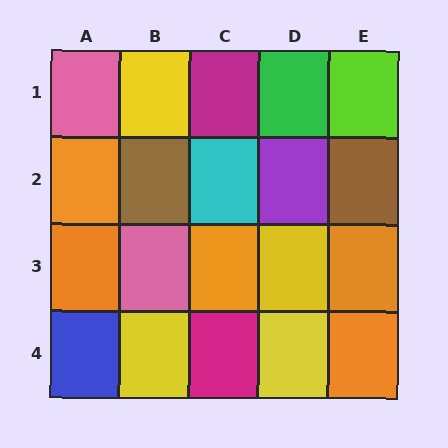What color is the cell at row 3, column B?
Pink.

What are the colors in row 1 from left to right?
Pink, yellow, magenta, green, lime.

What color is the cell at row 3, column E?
Orange.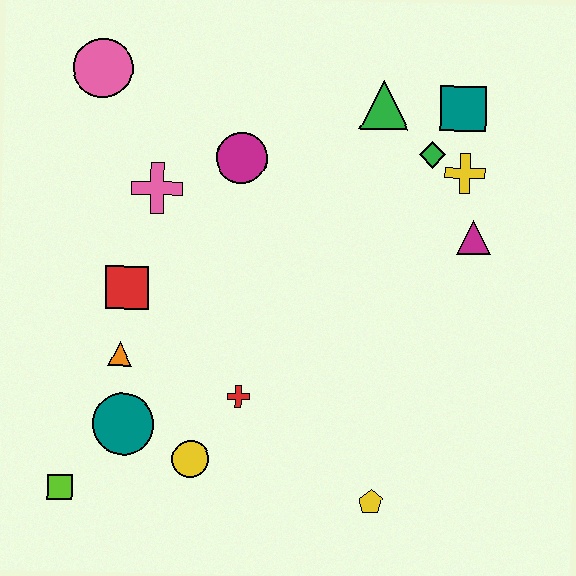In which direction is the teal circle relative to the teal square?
The teal circle is to the left of the teal square.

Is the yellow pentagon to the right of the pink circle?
Yes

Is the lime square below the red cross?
Yes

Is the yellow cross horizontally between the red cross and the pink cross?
No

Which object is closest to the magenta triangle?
The yellow cross is closest to the magenta triangle.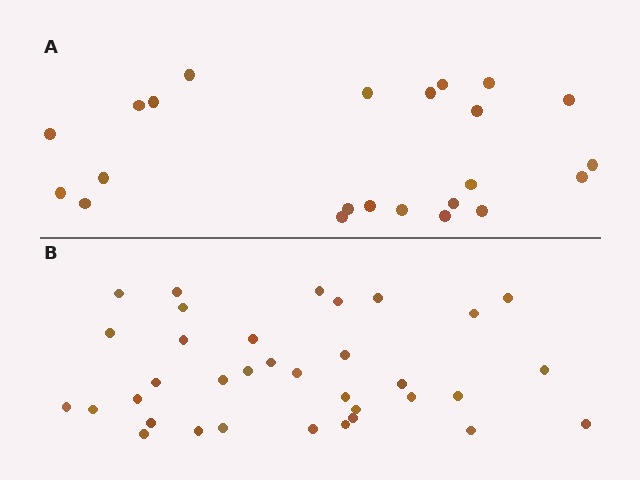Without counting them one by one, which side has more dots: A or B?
Region B (the bottom region) has more dots.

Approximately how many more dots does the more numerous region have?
Region B has roughly 12 or so more dots than region A.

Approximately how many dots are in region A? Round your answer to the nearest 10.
About 20 dots. (The exact count is 23, which rounds to 20.)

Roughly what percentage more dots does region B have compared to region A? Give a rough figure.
About 50% more.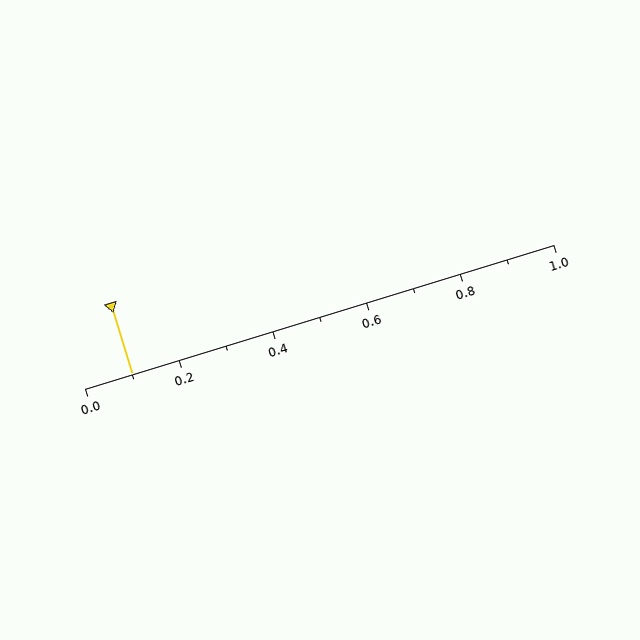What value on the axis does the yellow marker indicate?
The marker indicates approximately 0.1.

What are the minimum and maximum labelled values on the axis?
The axis runs from 0.0 to 1.0.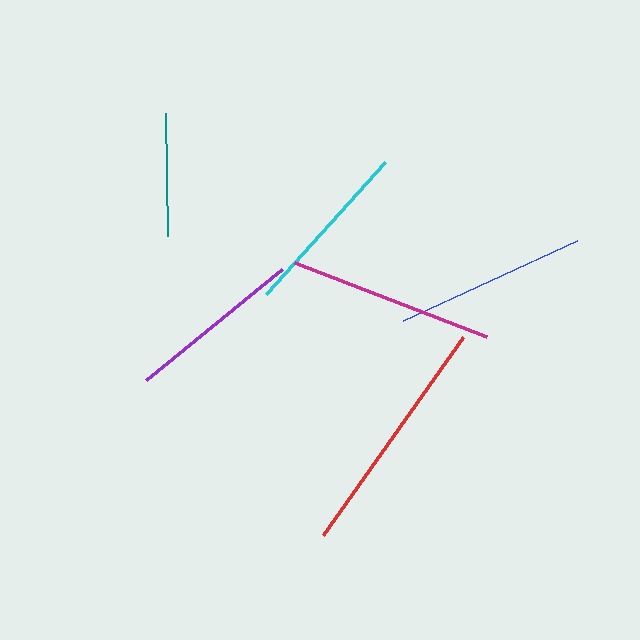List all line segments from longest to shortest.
From longest to shortest: red, magenta, blue, cyan, purple, teal.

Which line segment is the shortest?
The teal line is the shortest at approximately 123 pixels.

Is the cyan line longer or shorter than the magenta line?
The magenta line is longer than the cyan line.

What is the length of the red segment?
The red segment is approximately 243 pixels long.